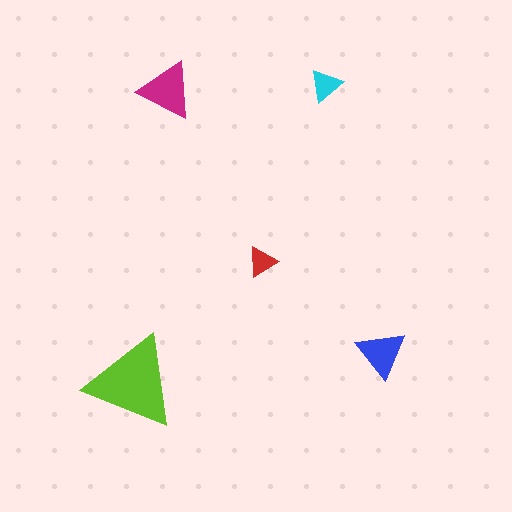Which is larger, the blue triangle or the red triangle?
The blue one.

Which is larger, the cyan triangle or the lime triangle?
The lime one.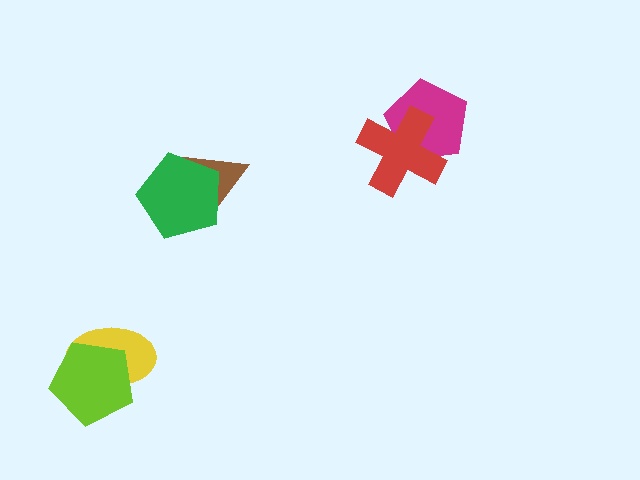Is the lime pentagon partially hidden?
No, no other shape covers it.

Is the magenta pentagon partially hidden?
Yes, it is partially covered by another shape.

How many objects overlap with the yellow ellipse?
1 object overlaps with the yellow ellipse.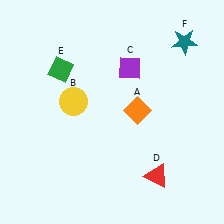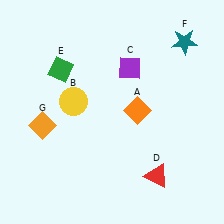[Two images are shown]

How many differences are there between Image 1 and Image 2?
There is 1 difference between the two images.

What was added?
An orange diamond (G) was added in Image 2.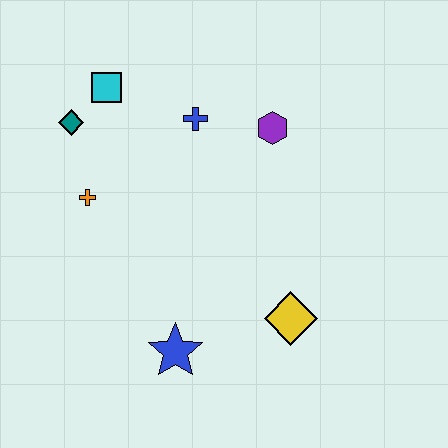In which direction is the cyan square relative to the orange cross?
The cyan square is above the orange cross.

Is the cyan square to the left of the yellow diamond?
Yes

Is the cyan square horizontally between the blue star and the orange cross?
Yes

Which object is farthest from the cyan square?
The yellow diamond is farthest from the cyan square.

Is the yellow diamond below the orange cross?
Yes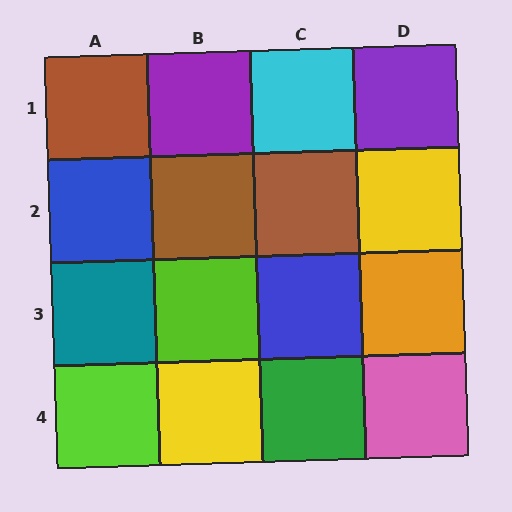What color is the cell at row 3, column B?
Lime.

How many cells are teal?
1 cell is teal.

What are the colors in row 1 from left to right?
Brown, purple, cyan, purple.